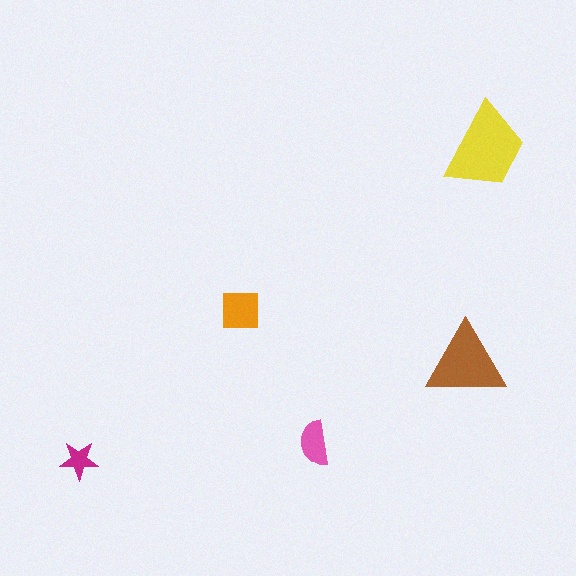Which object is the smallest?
The magenta star.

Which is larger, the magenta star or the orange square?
The orange square.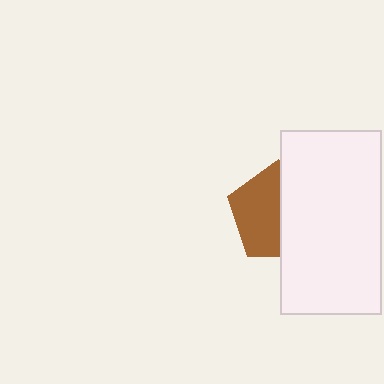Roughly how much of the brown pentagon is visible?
About half of it is visible (roughly 51%).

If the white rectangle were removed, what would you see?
You would see the complete brown pentagon.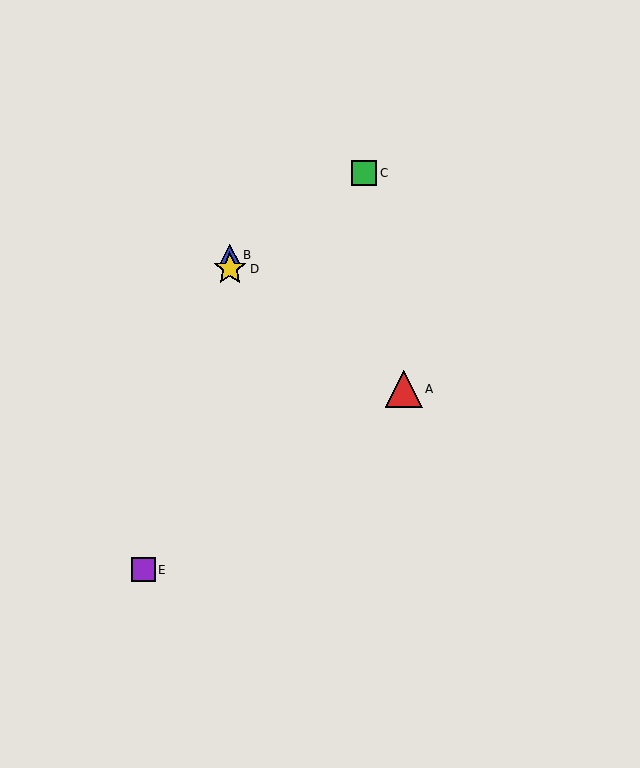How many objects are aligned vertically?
2 objects (B, D) are aligned vertically.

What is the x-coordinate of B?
Object B is at x≈230.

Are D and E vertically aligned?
No, D is at x≈230 and E is at x≈144.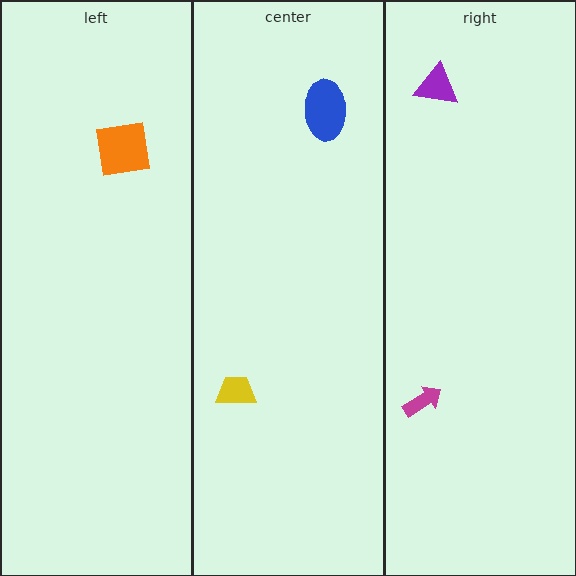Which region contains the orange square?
The left region.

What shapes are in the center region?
The yellow trapezoid, the blue ellipse.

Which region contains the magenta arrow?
The right region.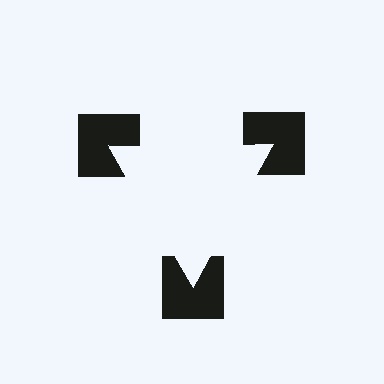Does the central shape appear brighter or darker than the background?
It typically appears slightly brighter than the background, even though no actual brightness change is drawn.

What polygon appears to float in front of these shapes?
An illusory triangle — its edges are inferred from the aligned wedge cuts in the notched squares, not physically drawn.